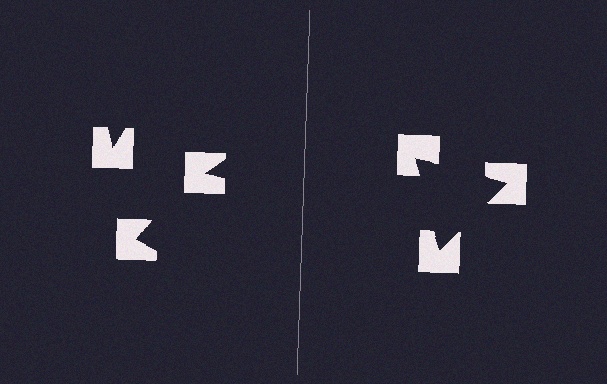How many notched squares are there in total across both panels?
6 — 3 on each side.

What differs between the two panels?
The notched squares are positioned identically on both sides; only the wedge orientations differ. On the right they align to a triangle; on the left they are misaligned.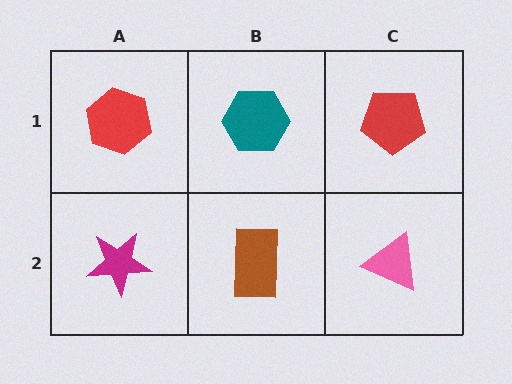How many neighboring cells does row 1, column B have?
3.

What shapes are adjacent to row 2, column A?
A red hexagon (row 1, column A), a brown rectangle (row 2, column B).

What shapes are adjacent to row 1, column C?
A pink triangle (row 2, column C), a teal hexagon (row 1, column B).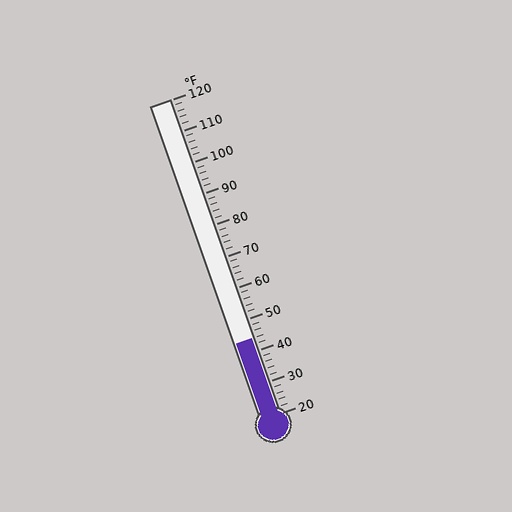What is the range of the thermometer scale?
The thermometer scale ranges from 20°F to 120°F.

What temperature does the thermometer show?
The thermometer shows approximately 44°F.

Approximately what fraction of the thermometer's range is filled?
The thermometer is filled to approximately 25% of its range.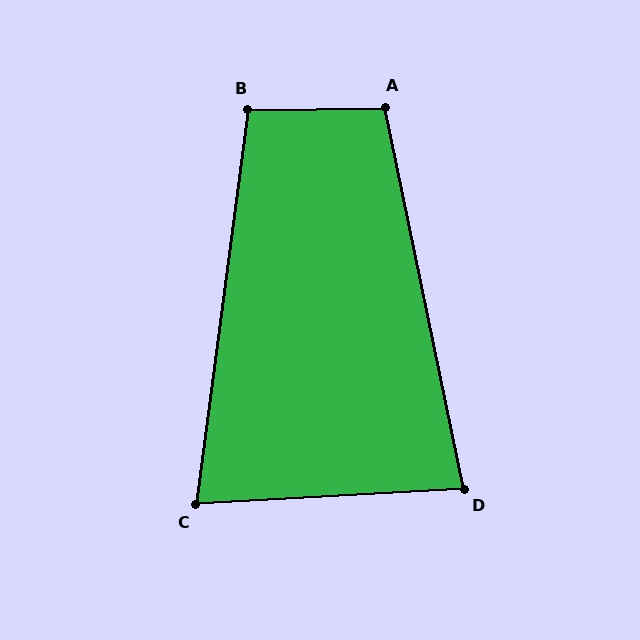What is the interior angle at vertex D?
Approximately 82 degrees (acute).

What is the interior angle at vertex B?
Approximately 98 degrees (obtuse).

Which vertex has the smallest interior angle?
C, at approximately 79 degrees.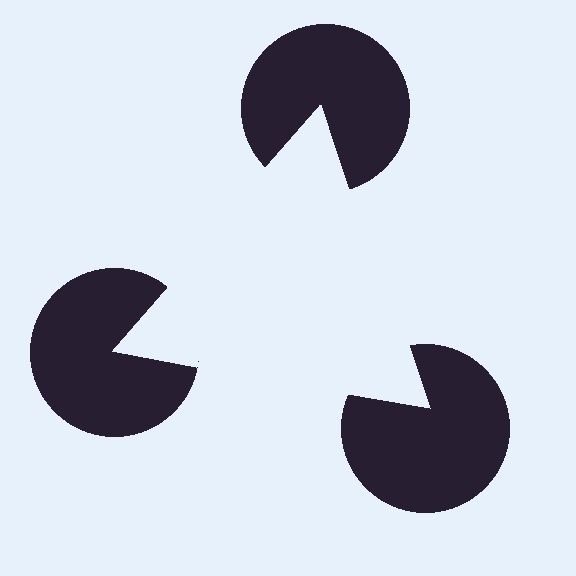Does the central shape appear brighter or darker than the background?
It typically appears slightly brighter than the background, even though no actual brightness change is drawn.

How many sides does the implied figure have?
3 sides.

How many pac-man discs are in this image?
There are 3 — one at each vertex of the illusory triangle.